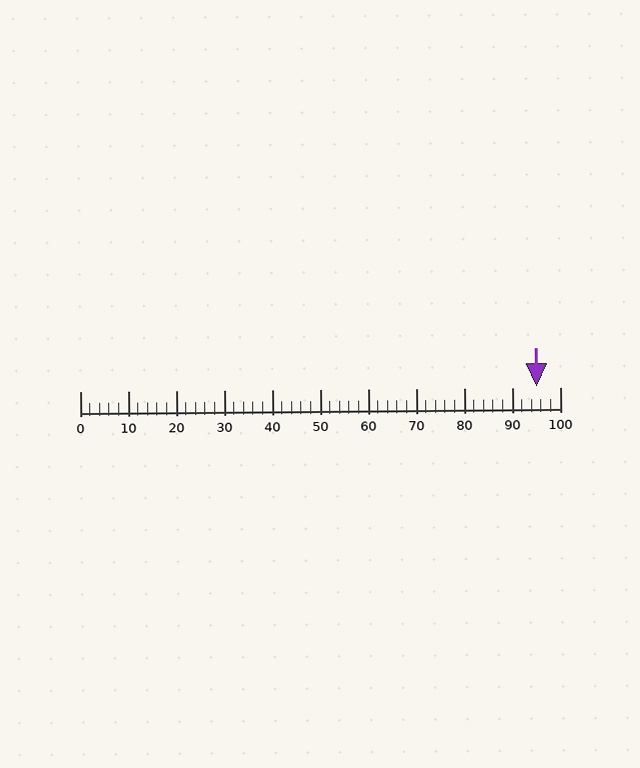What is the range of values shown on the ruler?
The ruler shows values from 0 to 100.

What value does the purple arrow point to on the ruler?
The purple arrow points to approximately 95.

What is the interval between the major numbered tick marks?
The major tick marks are spaced 10 units apart.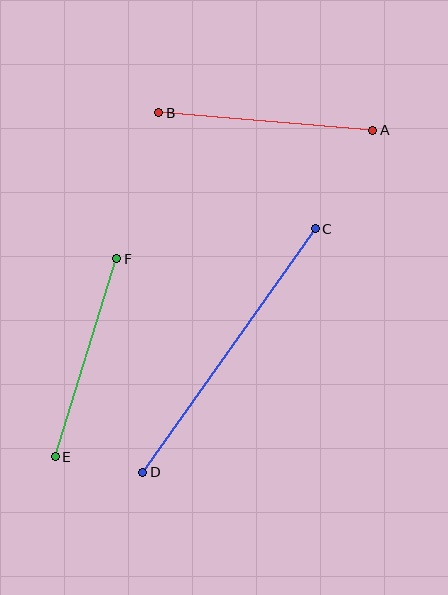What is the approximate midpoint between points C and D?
The midpoint is at approximately (229, 350) pixels.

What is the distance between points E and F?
The distance is approximately 207 pixels.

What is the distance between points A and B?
The distance is approximately 214 pixels.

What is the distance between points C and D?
The distance is approximately 298 pixels.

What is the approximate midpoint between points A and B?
The midpoint is at approximately (266, 121) pixels.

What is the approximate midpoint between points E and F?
The midpoint is at approximately (86, 358) pixels.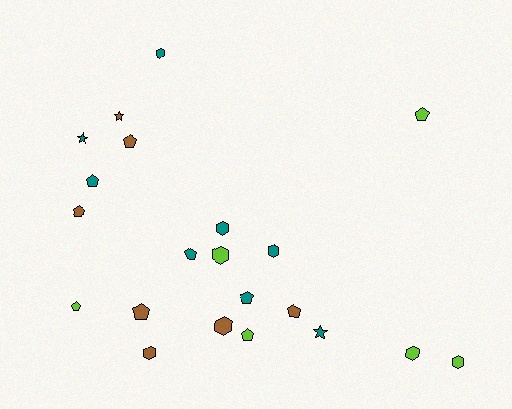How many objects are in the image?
There are 21 objects.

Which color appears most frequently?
Teal, with 8 objects.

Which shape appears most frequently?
Pentagon, with 10 objects.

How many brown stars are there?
There is 1 brown star.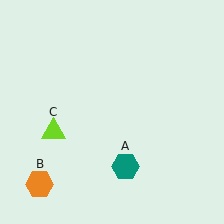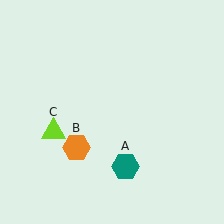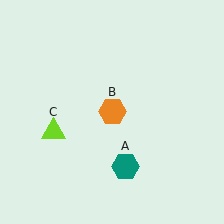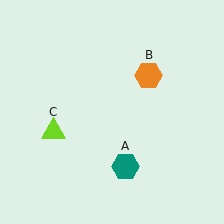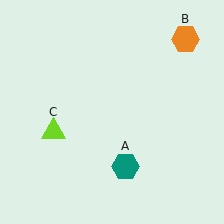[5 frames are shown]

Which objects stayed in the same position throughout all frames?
Teal hexagon (object A) and lime triangle (object C) remained stationary.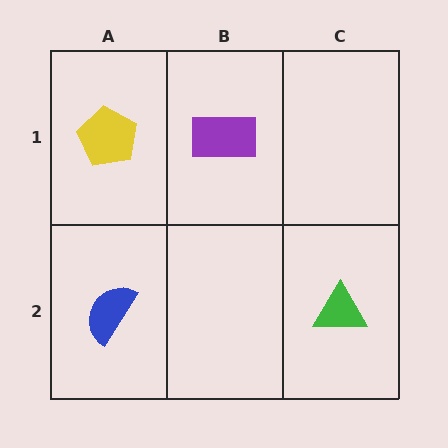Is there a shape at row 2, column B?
No, that cell is empty.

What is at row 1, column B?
A purple rectangle.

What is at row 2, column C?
A green triangle.